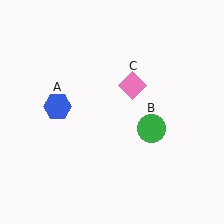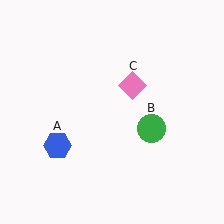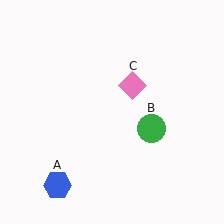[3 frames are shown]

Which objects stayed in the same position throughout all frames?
Green circle (object B) and pink diamond (object C) remained stationary.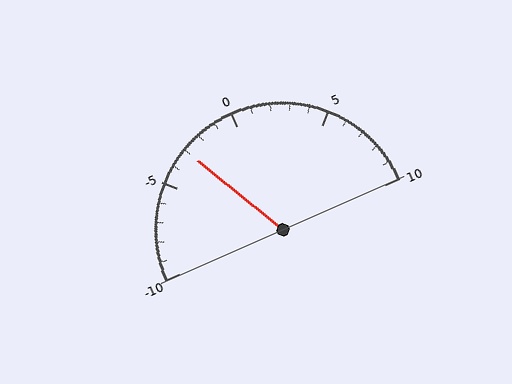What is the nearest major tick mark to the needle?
The nearest major tick mark is -5.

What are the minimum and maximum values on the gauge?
The gauge ranges from -10 to 10.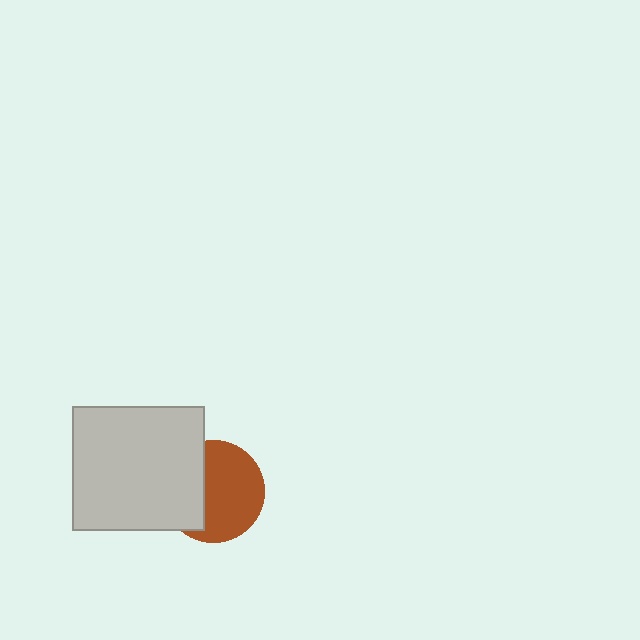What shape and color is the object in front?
The object in front is a light gray rectangle.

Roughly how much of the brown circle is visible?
About half of it is visible (roughly 62%).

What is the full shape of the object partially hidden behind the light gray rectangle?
The partially hidden object is a brown circle.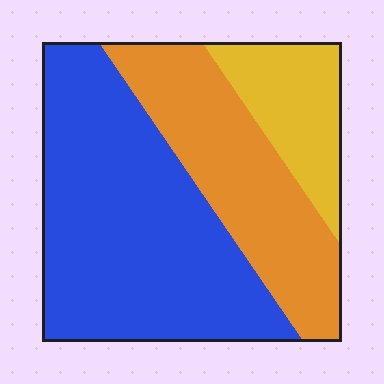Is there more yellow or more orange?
Orange.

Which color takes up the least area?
Yellow, at roughly 15%.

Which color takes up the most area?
Blue, at roughly 55%.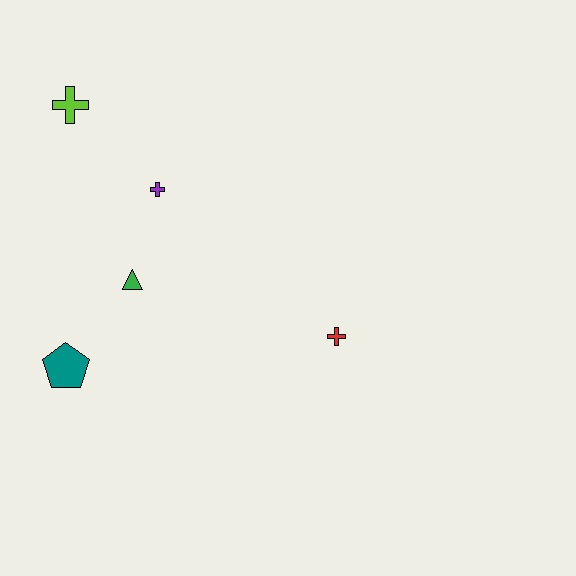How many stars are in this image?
There are no stars.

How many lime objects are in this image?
There is 1 lime object.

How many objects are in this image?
There are 5 objects.